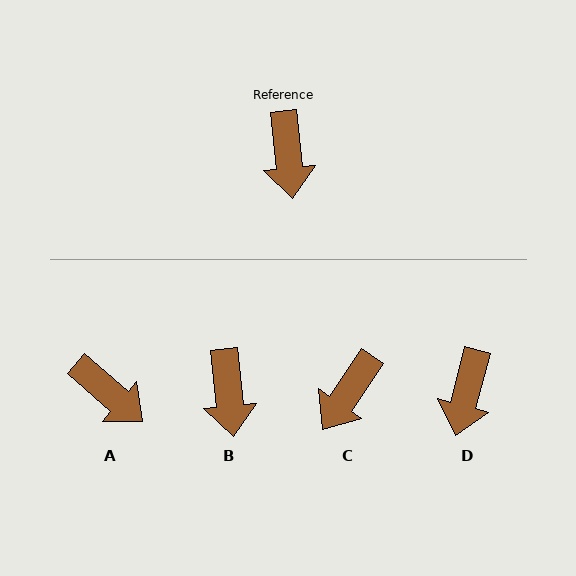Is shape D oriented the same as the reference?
No, it is off by about 21 degrees.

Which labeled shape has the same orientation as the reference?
B.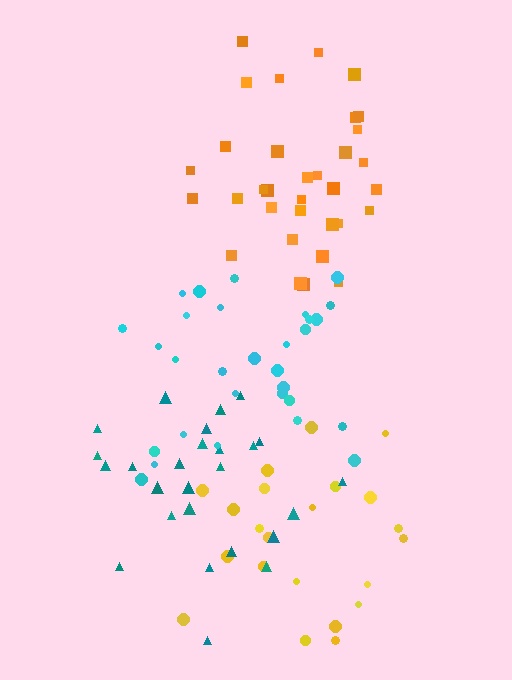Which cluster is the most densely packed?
Orange.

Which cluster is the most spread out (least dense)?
Teal.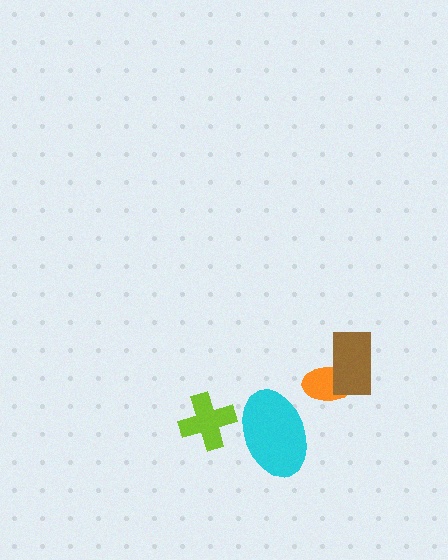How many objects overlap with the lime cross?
0 objects overlap with the lime cross.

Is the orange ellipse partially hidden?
Yes, it is partially covered by another shape.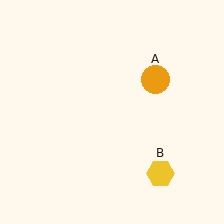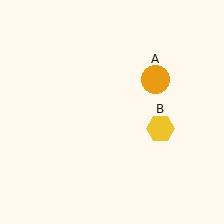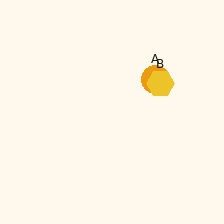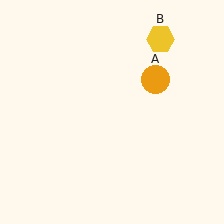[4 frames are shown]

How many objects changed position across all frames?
1 object changed position: yellow hexagon (object B).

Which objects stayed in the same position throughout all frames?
Orange circle (object A) remained stationary.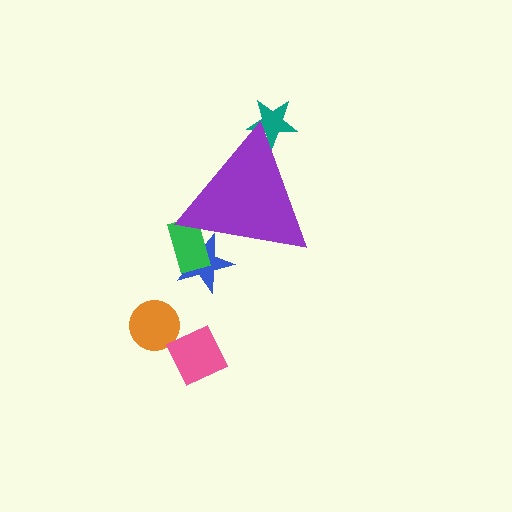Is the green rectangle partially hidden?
Yes, the green rectangle is partially hidden behind the purple triangle.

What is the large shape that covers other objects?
A purple triangle.